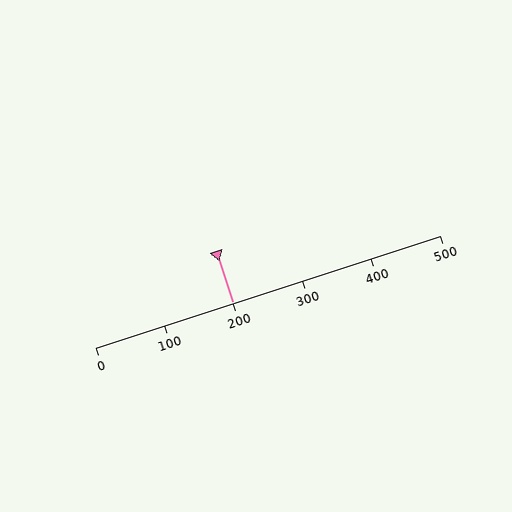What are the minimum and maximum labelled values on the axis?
The axis runs from 0 to 500.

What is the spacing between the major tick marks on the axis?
The major ticks are spaced 100 apart.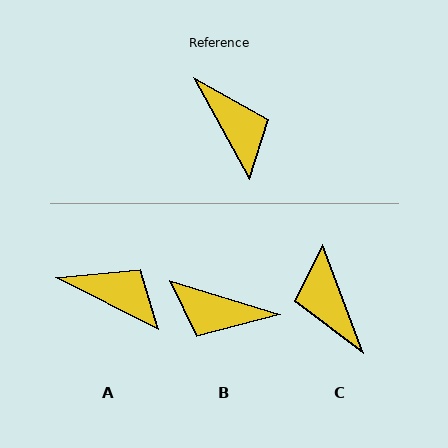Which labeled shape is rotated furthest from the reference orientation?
C, about 172 degrees away.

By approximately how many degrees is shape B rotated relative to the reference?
Approximately 136 degrees clockwise.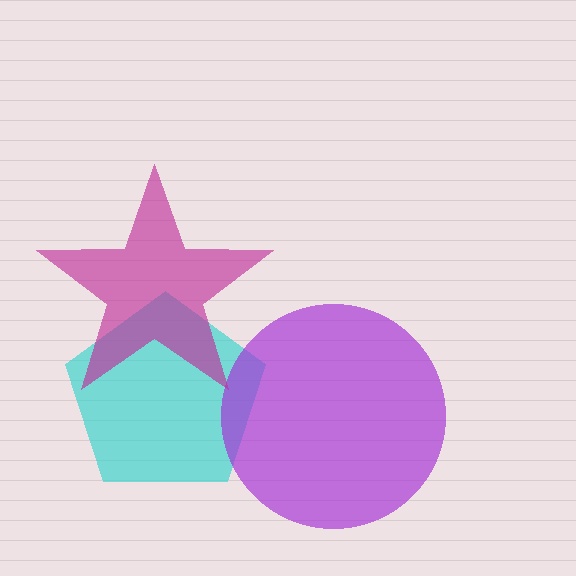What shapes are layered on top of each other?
The layered shapes are: a cyan pentagon, a purple circle, a magenta star.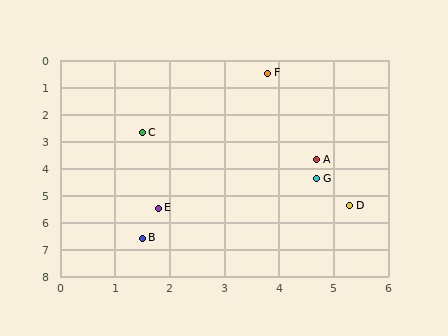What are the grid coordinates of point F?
Point F is at approximately (3.8, 0.5).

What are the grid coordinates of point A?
Point A is at approximately (4.7, 3.7).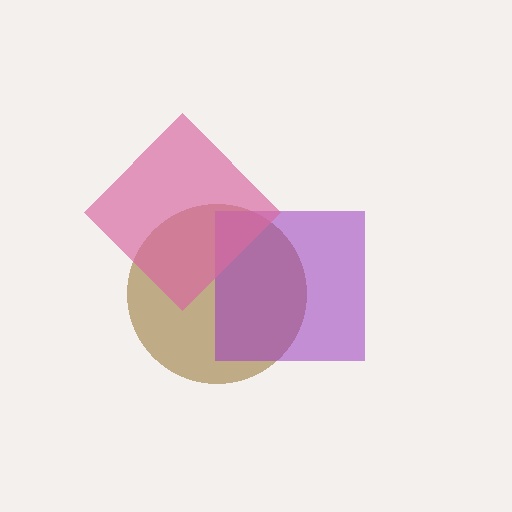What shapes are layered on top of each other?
The layered shapes are: a brown circle, a purple square, a pink diamond.